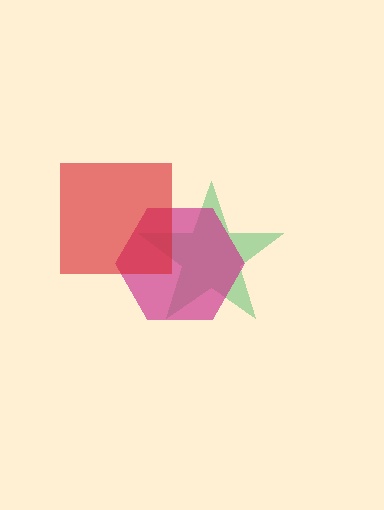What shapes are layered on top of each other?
The layered shapes are: a green star, a magenta hexagon, a red square.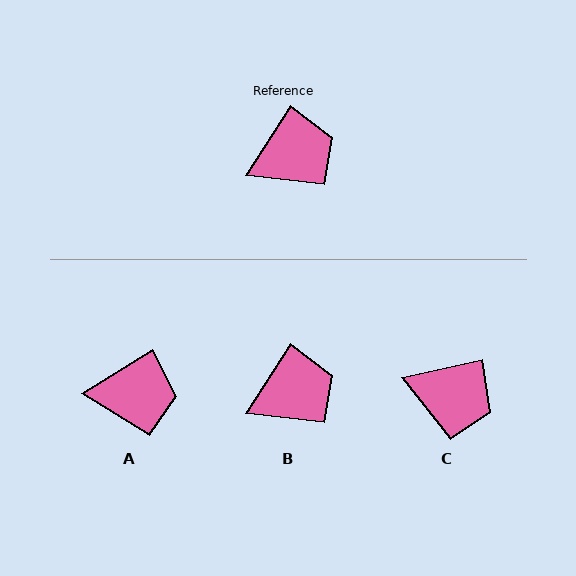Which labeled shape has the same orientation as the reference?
B.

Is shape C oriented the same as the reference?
No, it is off by about 45 degrees.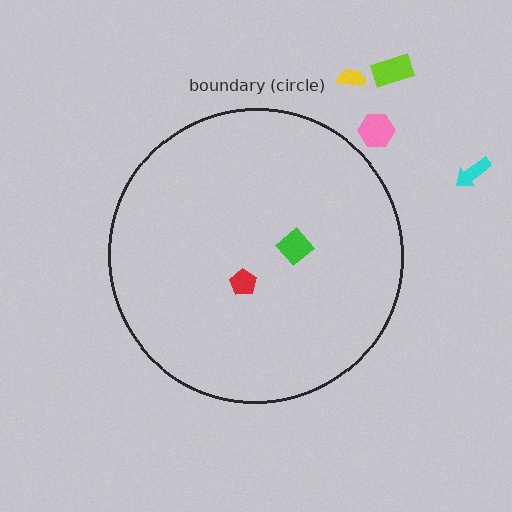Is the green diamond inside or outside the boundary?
Inside.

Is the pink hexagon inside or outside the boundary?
Outside.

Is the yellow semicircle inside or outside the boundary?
Outside.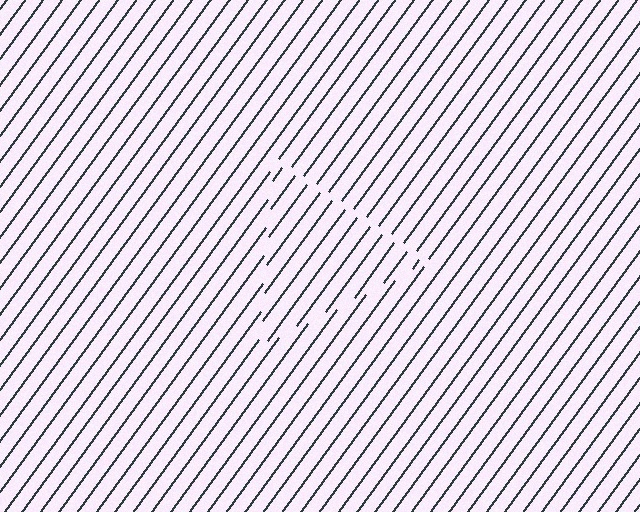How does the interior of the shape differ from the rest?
The interior of the shape contains the same grating, shifted by half a period — the contour is defined by the phase discontinuity where line-ends from the inner and outer gratings abut.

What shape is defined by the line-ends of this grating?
An illusory triangle. The interior of the shape contains the same grating, shifted by half a period — the contour is defined by the phase discontinuity where line-ends from the inner and outer gratings abut.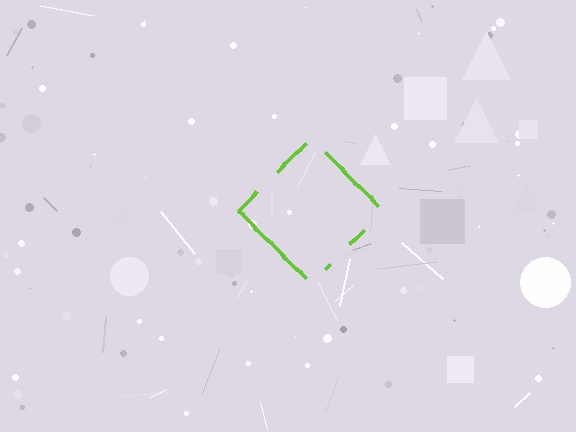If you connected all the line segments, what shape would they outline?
They would outline a diamond.